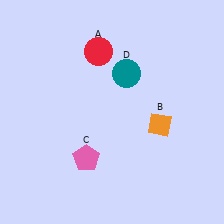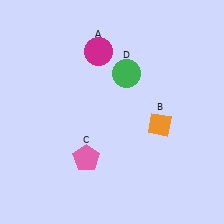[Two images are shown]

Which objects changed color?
A changed from red to magenta. D changed from teal to green.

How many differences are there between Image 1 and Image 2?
There are 2 differences between the two images.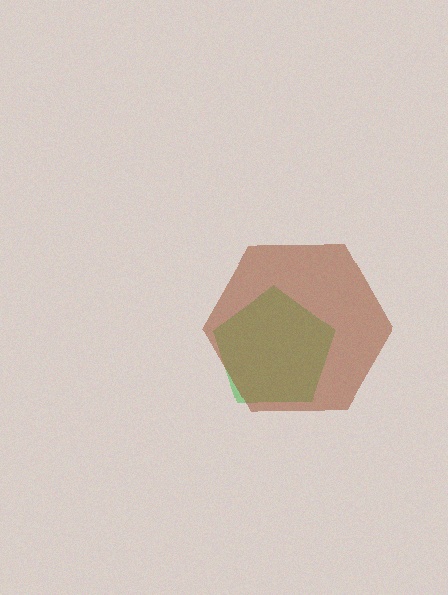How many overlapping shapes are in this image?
There are 2 overlapping shapes in the image.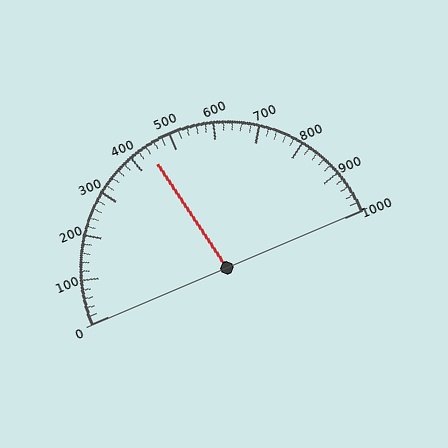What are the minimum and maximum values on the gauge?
The gauge ranges from 0 to 1000.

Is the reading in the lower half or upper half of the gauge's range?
The reading is in the lower half of the range (0 to 1000).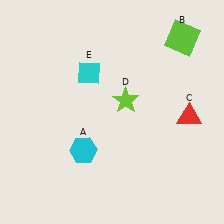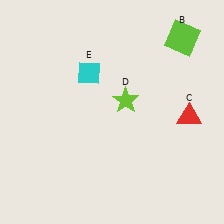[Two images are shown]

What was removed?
The cyan hexagon (A) was removed in Image 2.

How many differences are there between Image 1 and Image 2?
There is 1 difference between the two images.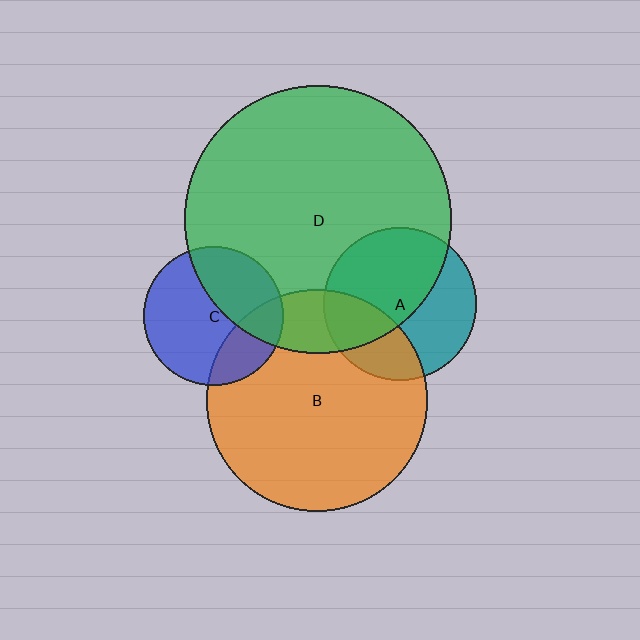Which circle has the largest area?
Circle D (green).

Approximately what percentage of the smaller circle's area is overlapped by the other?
Approximately 20%.